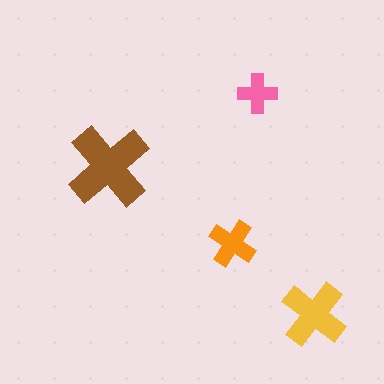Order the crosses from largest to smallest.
the brown one, the yellow one, the orange one, the pink one.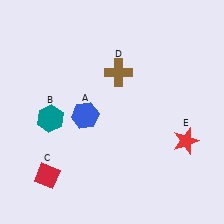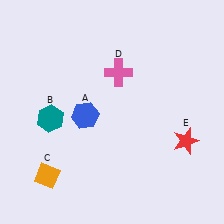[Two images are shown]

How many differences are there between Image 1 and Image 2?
There are 2 differences between the two images.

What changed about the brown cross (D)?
In Image 1, D is brown. In Image 2, it changed to pink.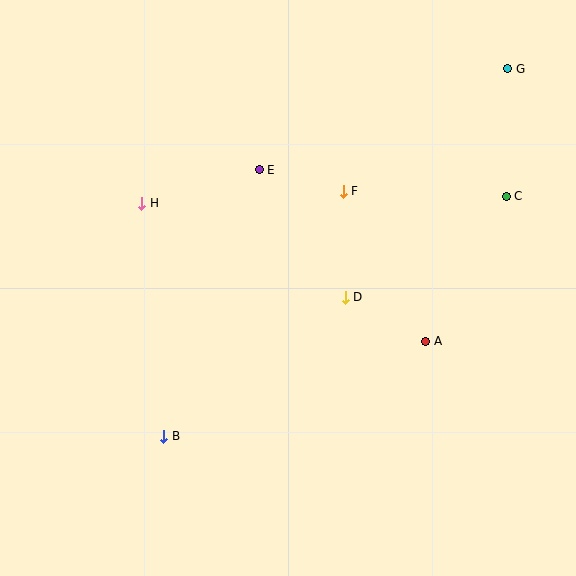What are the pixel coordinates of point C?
Point C is at (506, 196).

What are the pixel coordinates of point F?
Point F is at (343, 191).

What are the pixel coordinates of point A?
Point A is at (426, 341).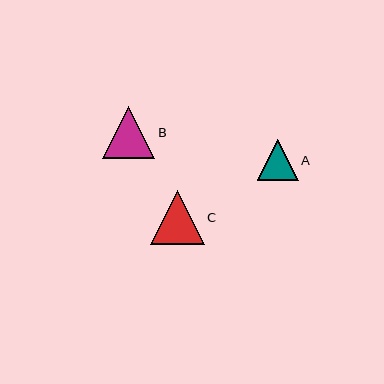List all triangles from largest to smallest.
From largest to smallest: C, B, A.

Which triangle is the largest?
Triangle C is the largest with a size of approximately 54 pixels.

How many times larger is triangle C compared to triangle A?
Triangle C is approximately 1.3 times the size of triangle A.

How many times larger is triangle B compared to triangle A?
Triangle B is approximately 1.3 times the size of triangle A.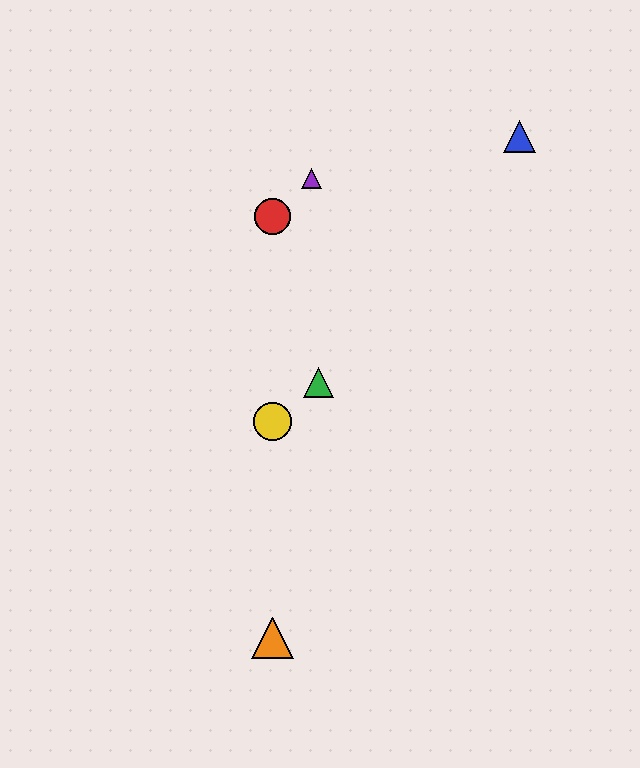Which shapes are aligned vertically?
The red circle, the yellow circle, the orange triangle are aligned vertically.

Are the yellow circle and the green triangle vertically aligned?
No, the yellow circle is at x≈273 and the green triangle is at x≈318.